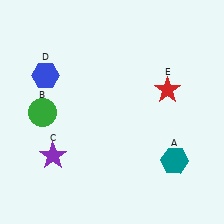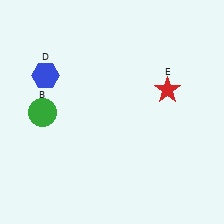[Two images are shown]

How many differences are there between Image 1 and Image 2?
There are 2 differences between the two images.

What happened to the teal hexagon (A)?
The teal hexagon (A) was removed in Image 2. It was in the bottom-right area of Image 1.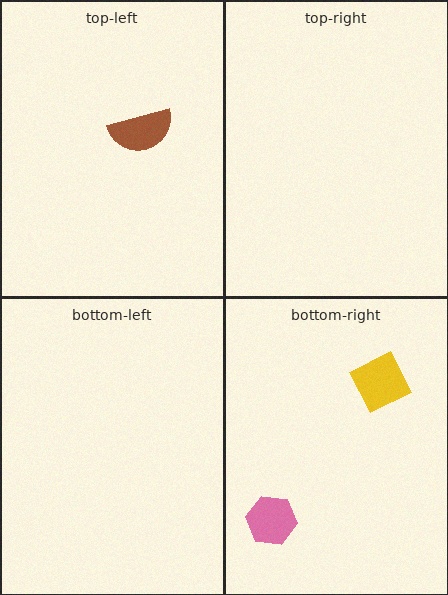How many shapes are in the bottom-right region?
2.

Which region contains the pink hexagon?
The bottom-right region.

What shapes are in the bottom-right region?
The pink hexagon, the yellow diamond.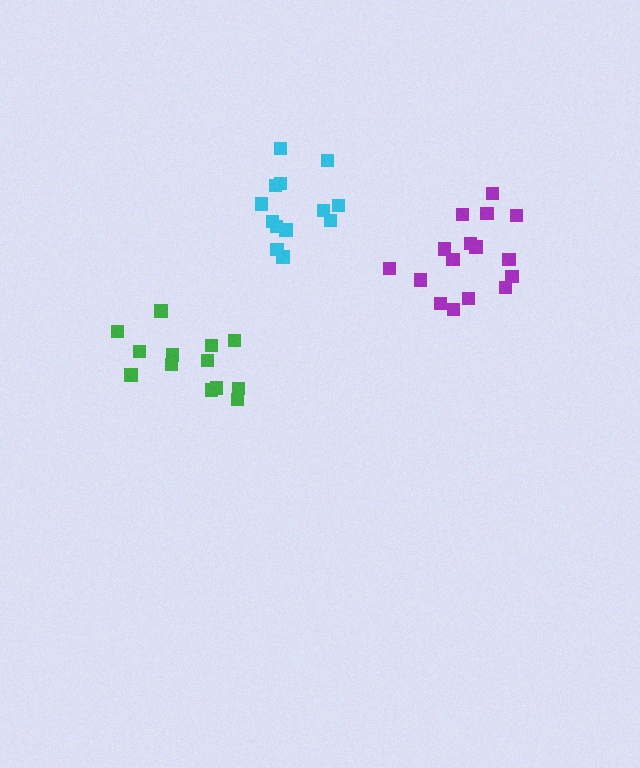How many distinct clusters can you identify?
There are 3 distinct clusters.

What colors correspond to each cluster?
The clusters are colored: green, purple, cyan.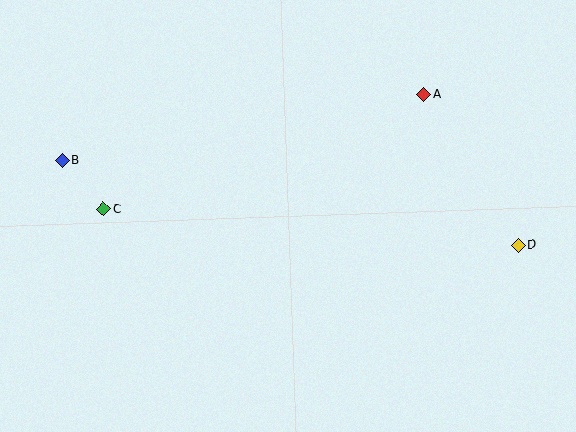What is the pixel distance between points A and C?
The distance between A and C is 340 pixels.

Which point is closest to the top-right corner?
Point A is closest to the top-right corner.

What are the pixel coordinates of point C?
Point C is at (104, 209).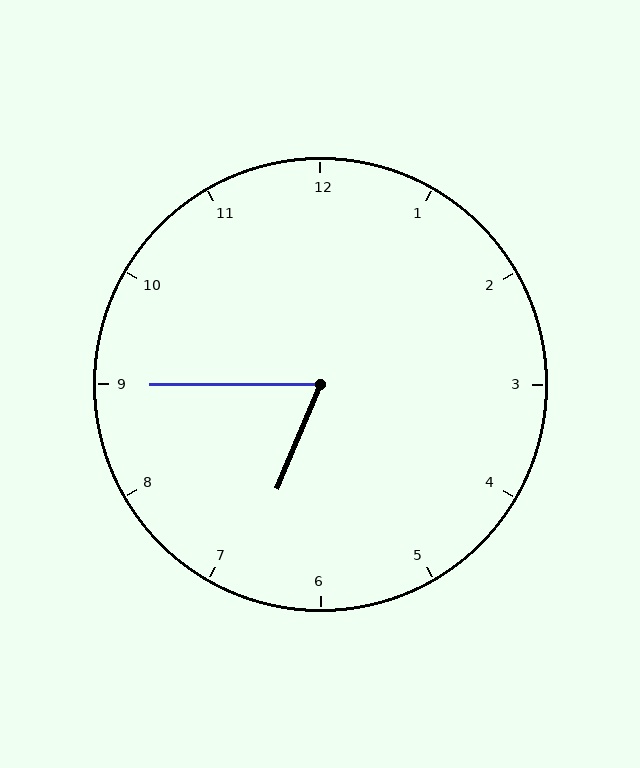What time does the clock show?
6:45.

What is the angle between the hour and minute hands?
Approximately 68 degrees.